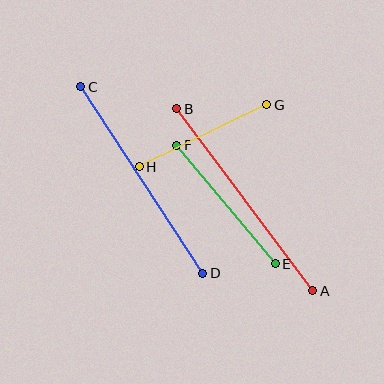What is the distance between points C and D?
The distance is approximately 223 pixels.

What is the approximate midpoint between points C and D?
The midpoint is at approximately (142, 180) pixels.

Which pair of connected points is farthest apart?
Points A and B are farthest apart.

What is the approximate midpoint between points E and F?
The midpoint is at approximately (226, 204) pixels.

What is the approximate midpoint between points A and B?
The midpoint is at approximately (245, 200) pixels.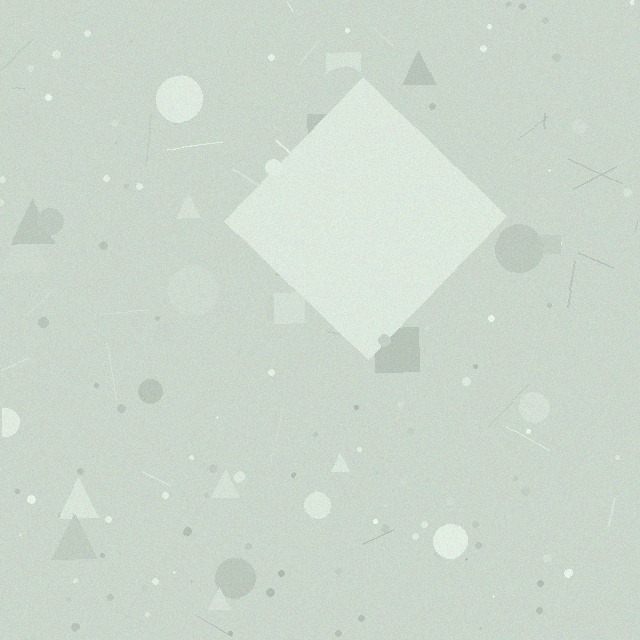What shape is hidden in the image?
A diamond is hidden in the image.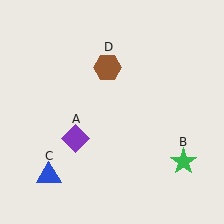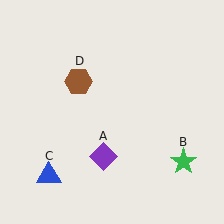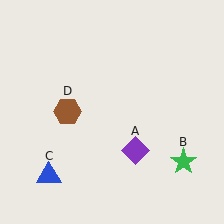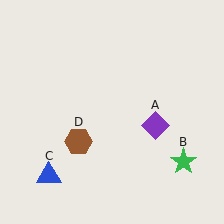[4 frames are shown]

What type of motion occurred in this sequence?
The purple diamond (object A), brown hexagon (object D) rotated counterclockwise around the center of the scene.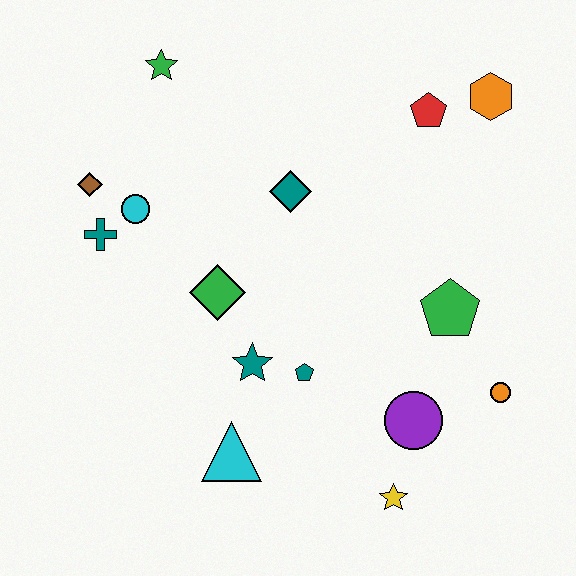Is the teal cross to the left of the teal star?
Yes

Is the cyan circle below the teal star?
No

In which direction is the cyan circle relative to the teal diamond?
The cyan circle is to the left of the teal diamond.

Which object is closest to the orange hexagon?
The red pentagon is closest to the orange hexagon.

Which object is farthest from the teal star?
The orange hexagon is farthest from the teal star.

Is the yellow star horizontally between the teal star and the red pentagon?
Yes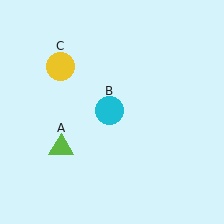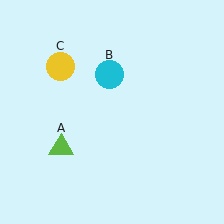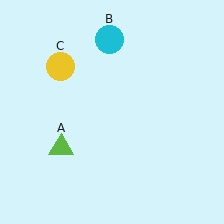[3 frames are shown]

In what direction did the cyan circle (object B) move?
The cyan circle (object B) moved up.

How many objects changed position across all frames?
1 object changed position: cyan circle (object B).